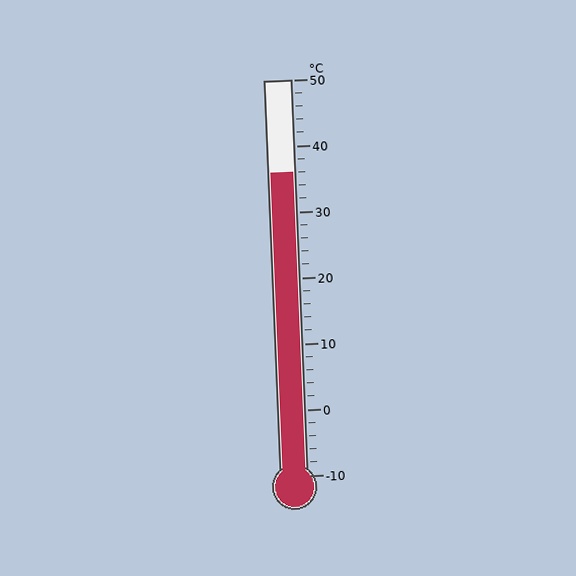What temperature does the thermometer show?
The thermometer shows approximately 36°C.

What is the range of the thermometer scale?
The thermometer scale ranges from -10°C to 50°C.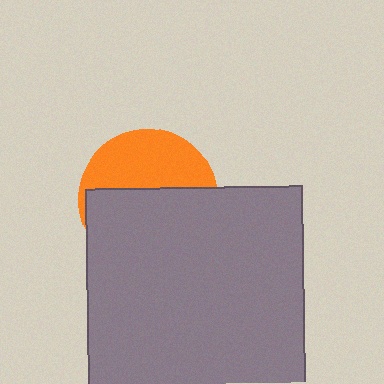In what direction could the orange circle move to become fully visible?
The orange circle could move up. That would shift it out from behind the gray square entirely.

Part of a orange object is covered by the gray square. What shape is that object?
It is a circle.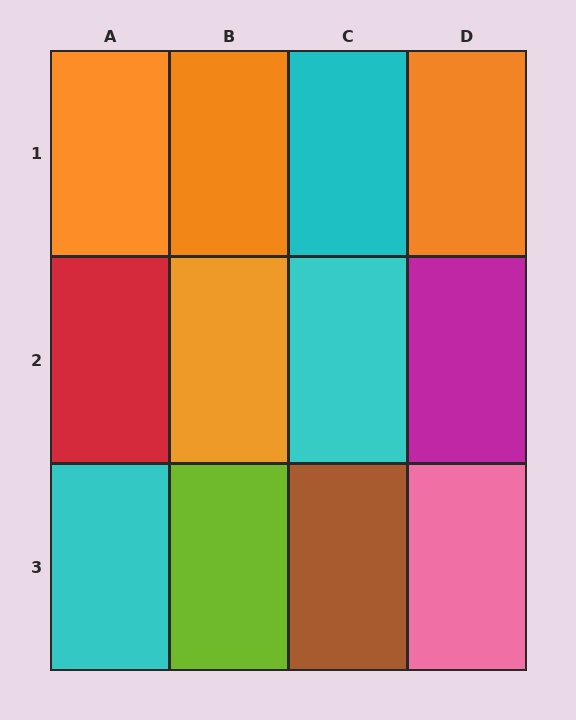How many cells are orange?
4 cells are orange.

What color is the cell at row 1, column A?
Orange.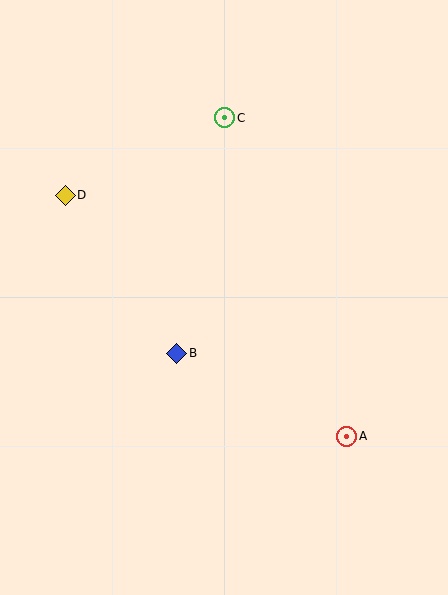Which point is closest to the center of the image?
Point B at (177, 353) is closest to the center.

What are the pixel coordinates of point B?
Point B is at (177, 353).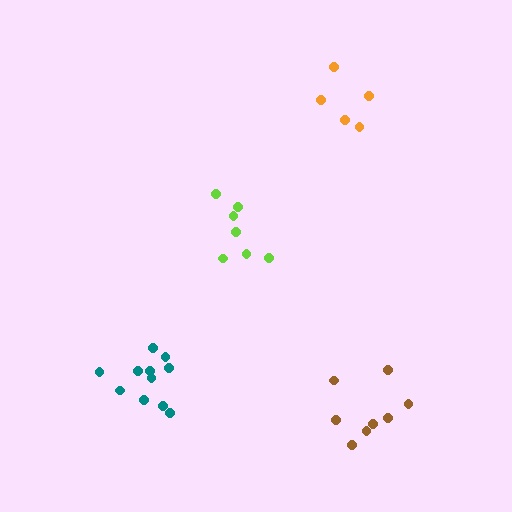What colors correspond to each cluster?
The clusters are colored: lime, brown, teal, orange.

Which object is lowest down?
The brown cluster is bottommost.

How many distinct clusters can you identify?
There are 4 distinct clusters.